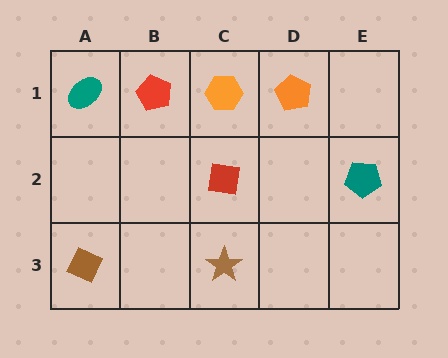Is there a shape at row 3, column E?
No, that cell is empty.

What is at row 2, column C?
A red square.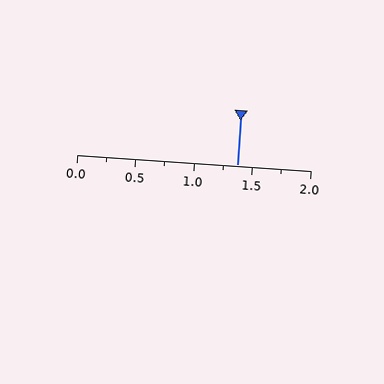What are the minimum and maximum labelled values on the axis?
The axis runs from 0.0 to 2.0.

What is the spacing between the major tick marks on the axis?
The major ticks are spaced 0.5 apart.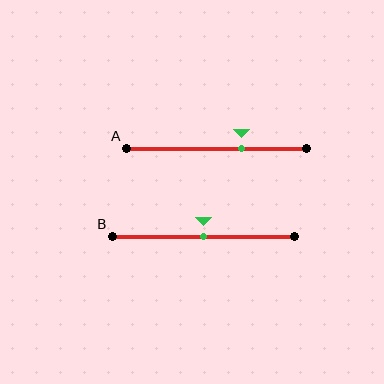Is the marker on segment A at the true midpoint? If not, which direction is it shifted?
No, the marker on segment A is shifted to the right by about 14% of the segment length.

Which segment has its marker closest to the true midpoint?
Segment B has its marker closest to the true midpoint.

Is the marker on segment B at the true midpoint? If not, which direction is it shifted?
Yes, the marker on segment B is at the true midpoint.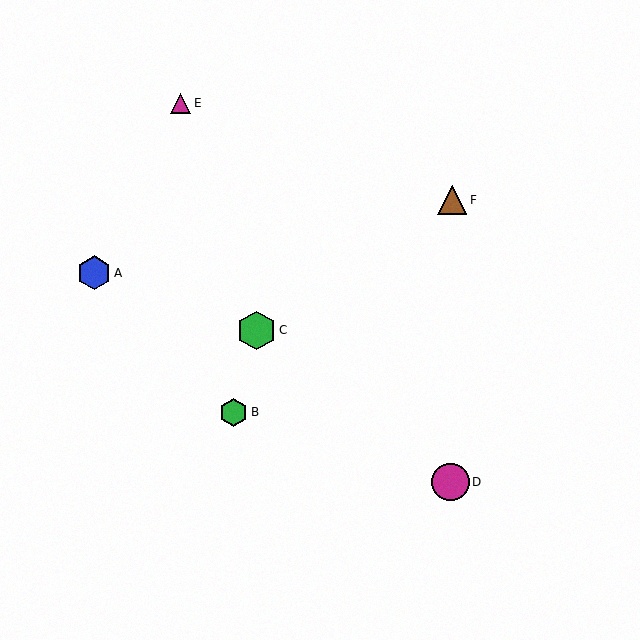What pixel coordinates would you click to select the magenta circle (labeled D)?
Click at (451, 482) to select the magenta circle D.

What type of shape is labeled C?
Shape C is a green hexagon.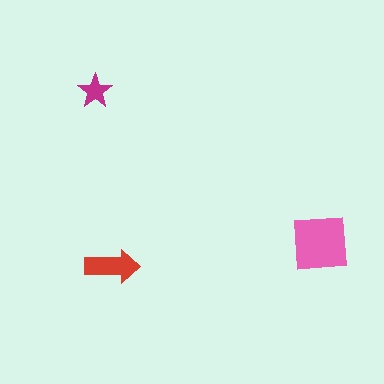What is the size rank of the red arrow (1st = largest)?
2nd.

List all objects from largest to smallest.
The pink square, the red arrow, the magenta star.